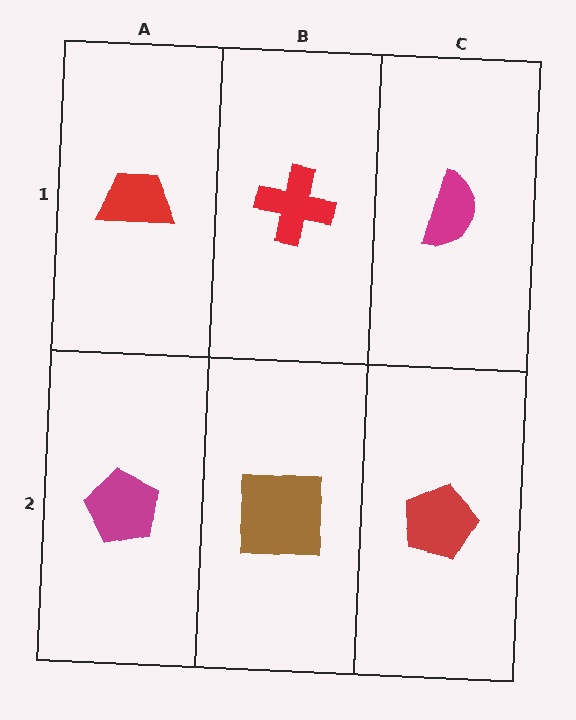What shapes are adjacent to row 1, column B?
A brown square (row 2, column B), a red trapezoid (row 1, column A), a magenta semicircle (row 1, column C).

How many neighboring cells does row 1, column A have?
2.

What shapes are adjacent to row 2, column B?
A red cross (row 1, column B), a magenta pentagon (row 2, column A), a red pentagon (row 2, column C).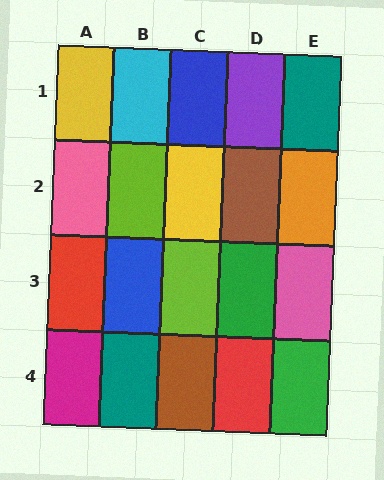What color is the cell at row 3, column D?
Green.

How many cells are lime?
2 cells are lime.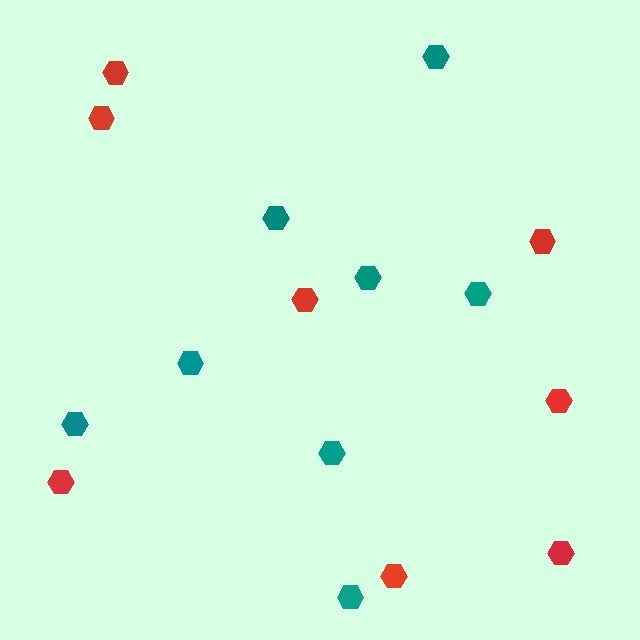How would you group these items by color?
There are 2 groups: one group of red hexagons (8) and one group of teal hexagons (8).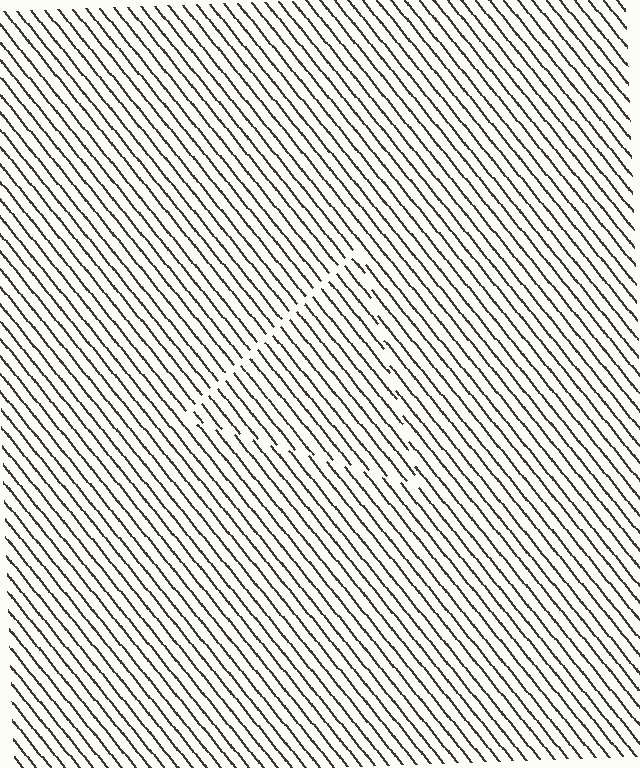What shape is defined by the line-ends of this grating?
An illusory triangle. The interior of the shape contains the same grating, shifted by half a period — the contour is defined by the phase discontinuity where line-ends from the inner and outer gratings abut.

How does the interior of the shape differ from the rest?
The interior of the shape contains the same grating, shifted by half a period — the contour is defined by the phase discontinuity where line-ends from the inner and outer gratings abut.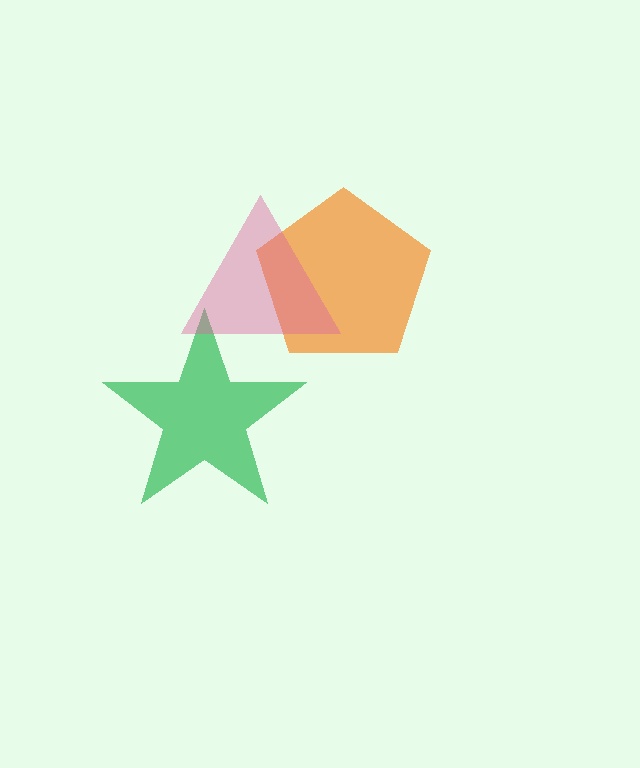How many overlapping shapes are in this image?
There are 3 overlapping shapes in the image.